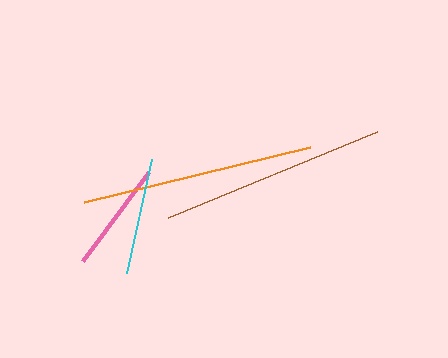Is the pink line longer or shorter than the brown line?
The brown line is longer than the pink line.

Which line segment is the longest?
The orange line is the longest at approximately 232 pixels.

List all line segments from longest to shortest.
From longest to shortest: orange, brown, cyan, pink.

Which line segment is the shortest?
The pink line is the shortest at approximately 111 pixels.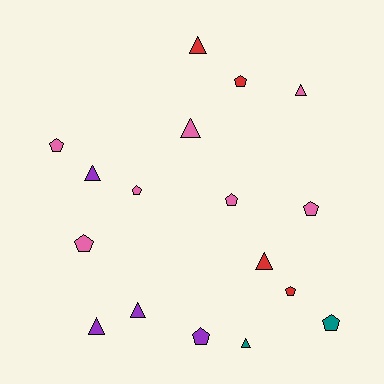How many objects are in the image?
There are 17 objects.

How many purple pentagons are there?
There is 1 purple pentagon.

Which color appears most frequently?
Pink, with 7 objects.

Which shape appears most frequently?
Pentagon, with 9 objects.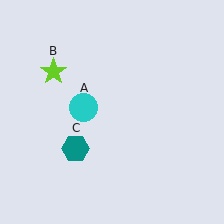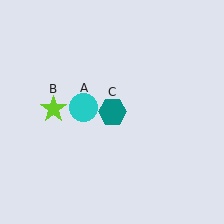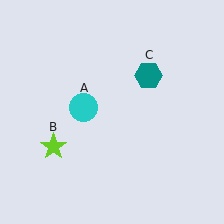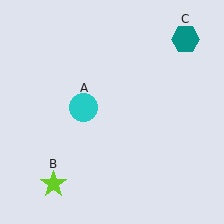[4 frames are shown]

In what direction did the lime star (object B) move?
The lime star (object B) moved down.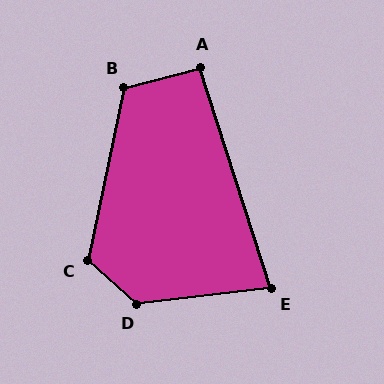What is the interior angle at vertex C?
Approximately 120 degrees (obtuse).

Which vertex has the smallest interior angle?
E, at approximately 79 degrees.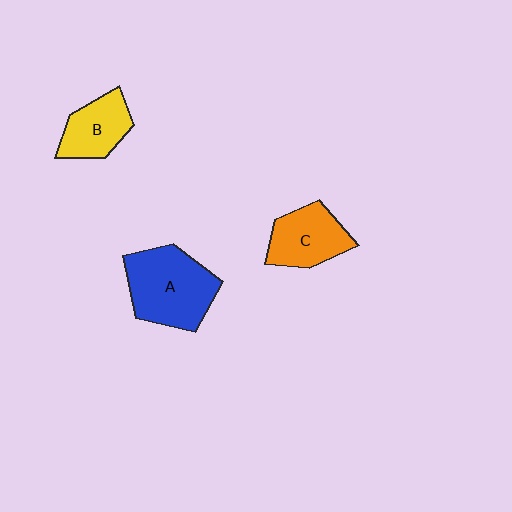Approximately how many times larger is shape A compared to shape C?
Approximately 1.5 times.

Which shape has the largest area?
Shape A (blue).